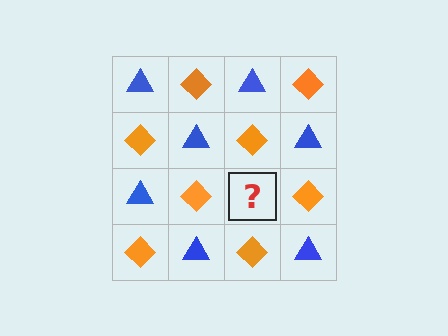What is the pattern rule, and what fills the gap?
The rule is that it alternates blue triangle and orange diamond in a checkerboard pattern. The gap should be filled with a blue triangle.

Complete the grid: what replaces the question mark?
The question mark should be replaced with a blue triangle.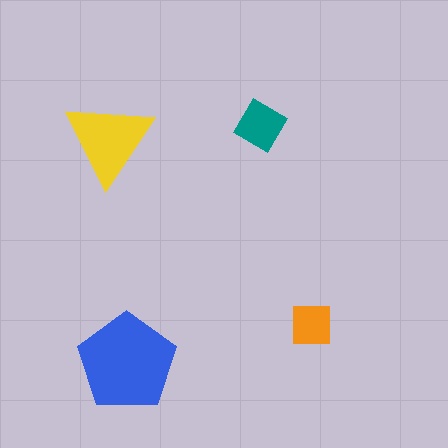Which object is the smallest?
The orange square.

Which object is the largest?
The blue pentagon.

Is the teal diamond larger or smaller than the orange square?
Larger.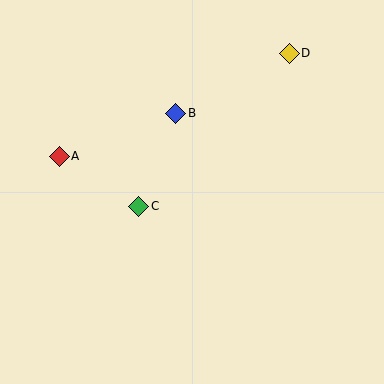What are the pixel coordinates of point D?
Point D is at (289, 53).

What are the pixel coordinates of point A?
Point A is at (59, 156).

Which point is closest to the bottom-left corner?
Point C is closest to the bottom-left corner.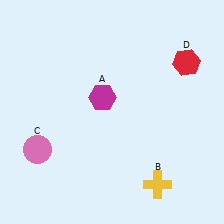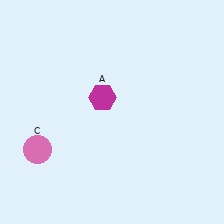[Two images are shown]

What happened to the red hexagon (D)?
The red hexagon (D) was removed in Image 2. It was in the top-right area of Image 1.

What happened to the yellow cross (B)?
The yellow cross (B) was removed in Image 2. It was in the bottom-right area of Image 1.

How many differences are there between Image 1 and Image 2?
There are 2 differences between the two images.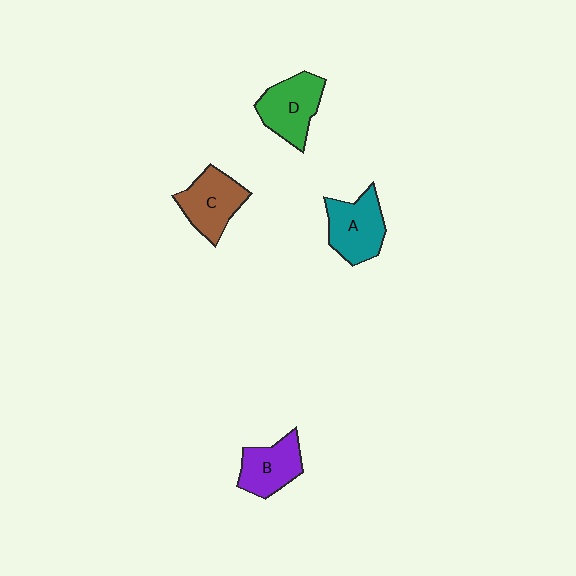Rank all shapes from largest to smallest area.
From largest to smallest: D (green), A (teal), C (brown), B (purple).